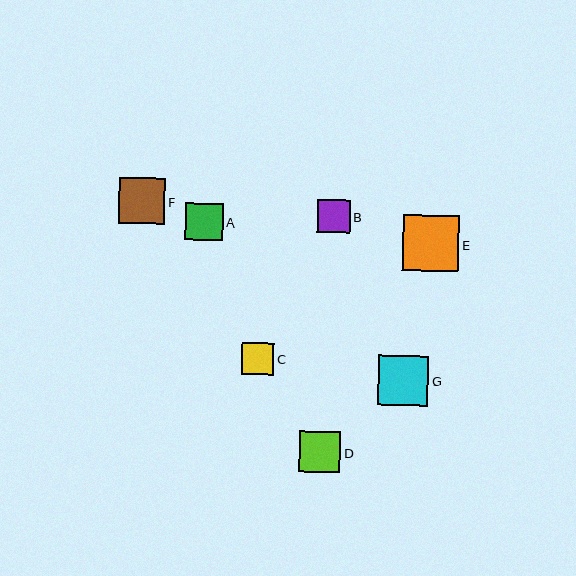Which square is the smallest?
Square C is the smallest with a size of approximately 32 pixels.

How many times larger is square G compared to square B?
Square G is approximately 1.5 times the size of square B.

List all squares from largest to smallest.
From largest to smallest: E, G, F, D, A, B, C.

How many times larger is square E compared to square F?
Square E is approximately 1.2 times the size of square F.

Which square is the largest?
Square E is the largest with a size of approximately 56 pixels.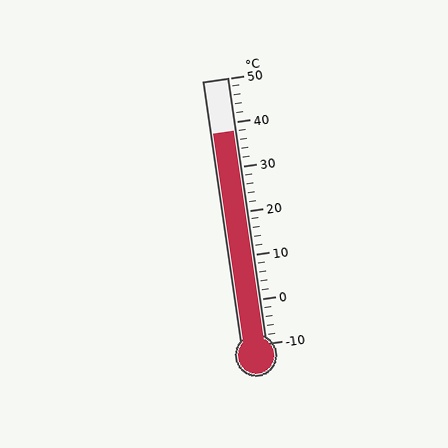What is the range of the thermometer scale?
The thermometer scale ranges from -10°C to 50°C.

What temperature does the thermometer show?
The thermometer shows approximately 38°C.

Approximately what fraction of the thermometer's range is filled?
The thermometer is filled to approximately 80% of its range.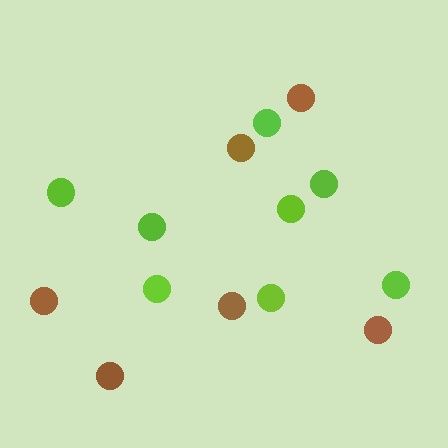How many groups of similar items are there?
There are 2 groups: one group of brown circles (6) and one group of lime circles (8).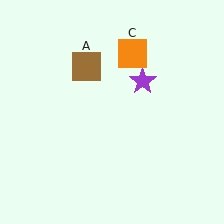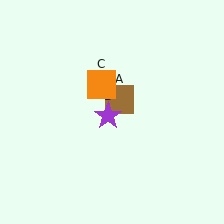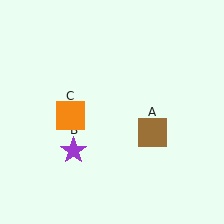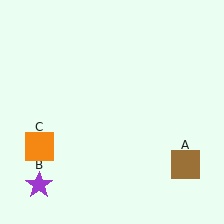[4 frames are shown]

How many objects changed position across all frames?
3 objects changed position: brown square (object A), purple star (object B), orange square (object C).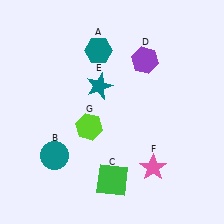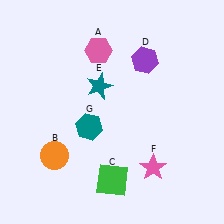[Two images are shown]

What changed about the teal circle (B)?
In Image 1, B is teal. In Image 2, it changed to orange.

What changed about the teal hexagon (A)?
In Image 1, A is teal. In Image 2, it changed to pink.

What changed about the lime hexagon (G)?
In Image 1, G is lime. In Image 2, it changed to teal.